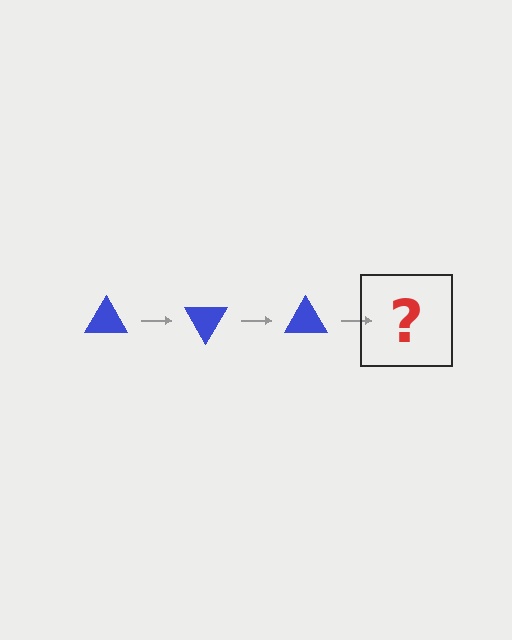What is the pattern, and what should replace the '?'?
The pattern is that the triangle rotates 60 degrees each step. The '?' should be a blue triangle rotated 180 degrees.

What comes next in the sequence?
The next element should be a blue triangle rotated 180 degrees.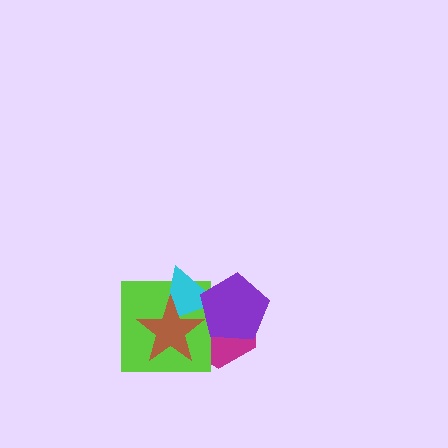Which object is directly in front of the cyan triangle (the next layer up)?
The brown star is directly in front of the cyan triangle.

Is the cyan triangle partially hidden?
Yes, it is partially covered by another shape.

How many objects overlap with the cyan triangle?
4 objects overlap with the cyan triangle.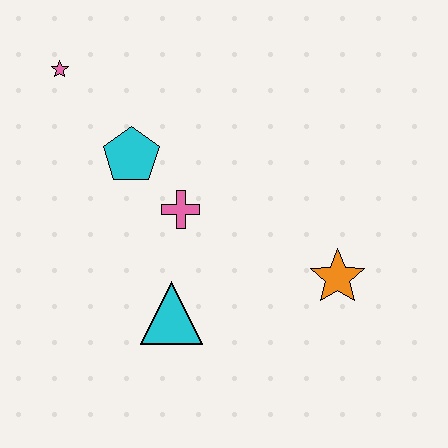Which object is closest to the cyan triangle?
The pink cross is closest to the cyan triangle.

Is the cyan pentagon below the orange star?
No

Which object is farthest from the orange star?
The pink star is farthest from the orange star.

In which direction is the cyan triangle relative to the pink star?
The cyan triangle is below the pink star.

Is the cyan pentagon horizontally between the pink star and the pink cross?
Yes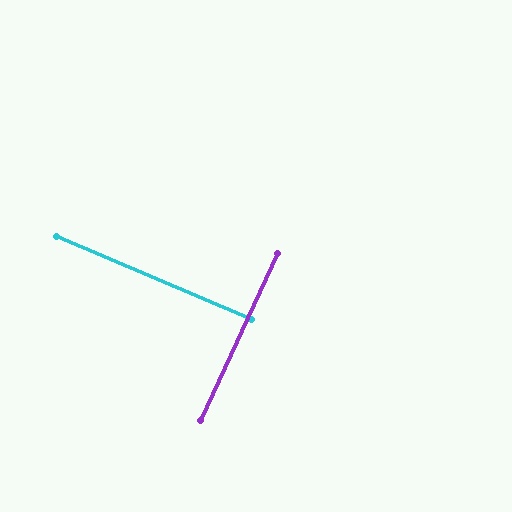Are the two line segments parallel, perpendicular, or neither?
Perpendicular — they meet at approximately 88°.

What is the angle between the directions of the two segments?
Approximately 88 degrees.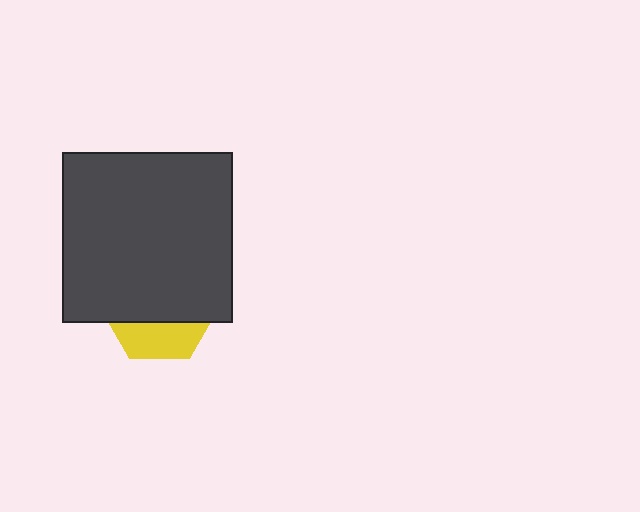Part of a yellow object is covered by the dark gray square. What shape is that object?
It is a hexagon.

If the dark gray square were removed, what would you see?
You would see the complete yellow hexagon.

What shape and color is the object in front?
The object in front is a dark gray square.